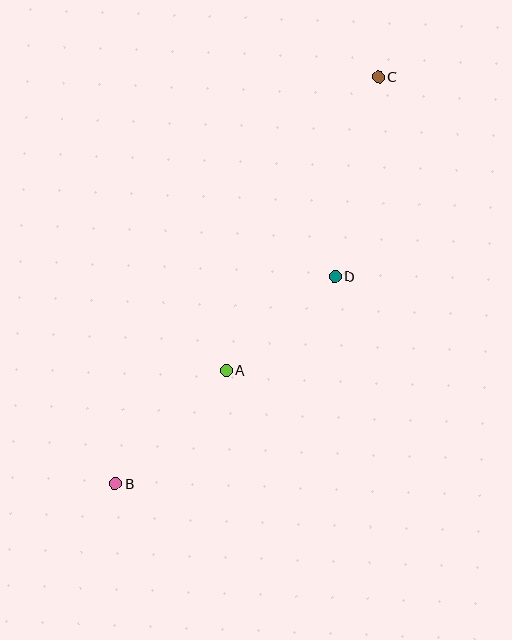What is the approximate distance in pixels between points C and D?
The distance between C and D is approximately 204 pixels.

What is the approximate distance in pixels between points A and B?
The distance between A and B is approximately 159 pixels.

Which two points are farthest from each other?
Points B and C are farthest from each other.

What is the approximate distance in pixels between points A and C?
The distance between A and C is approximately 330 pixels.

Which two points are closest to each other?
Points A and D are closest to each other.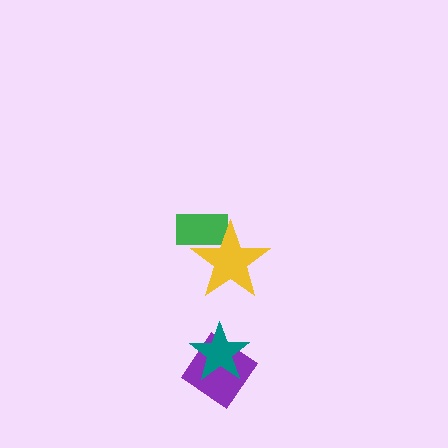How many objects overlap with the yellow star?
1 object overlaps with the yellow star.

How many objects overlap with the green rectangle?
1 object overlaps with the green rectangle.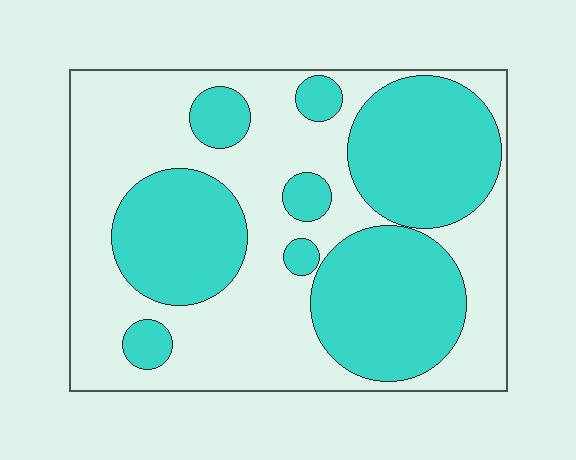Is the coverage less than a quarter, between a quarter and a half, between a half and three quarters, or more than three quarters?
Between a quarter and a half.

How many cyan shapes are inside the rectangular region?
8.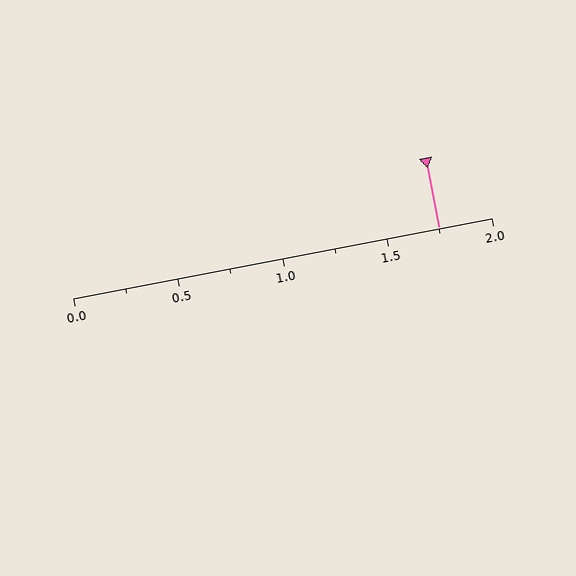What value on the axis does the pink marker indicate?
The marker indicates approximately 1.75.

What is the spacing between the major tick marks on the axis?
The major ticks are spaced 0.5 apart.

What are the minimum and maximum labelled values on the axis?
The axis runs from 0.0 to 2.0.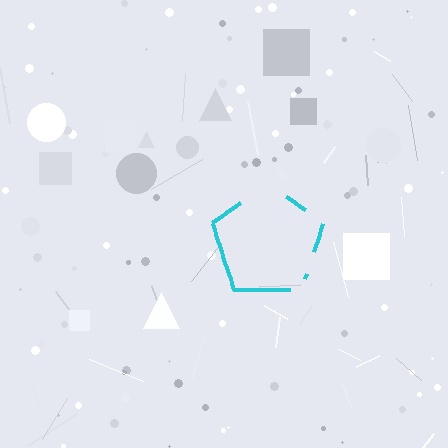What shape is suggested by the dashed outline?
The dashed outline suggests a pentagon.